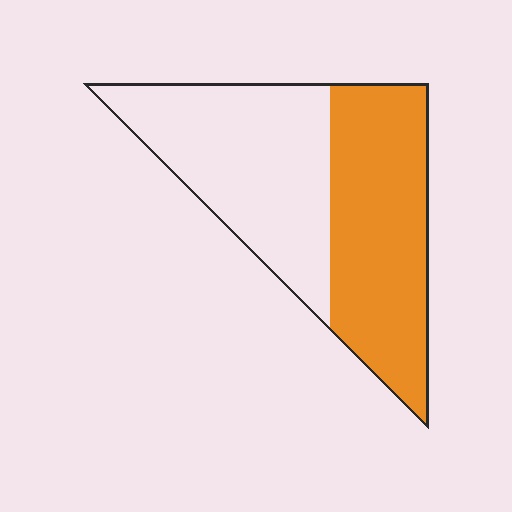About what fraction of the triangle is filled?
About one half (1/2).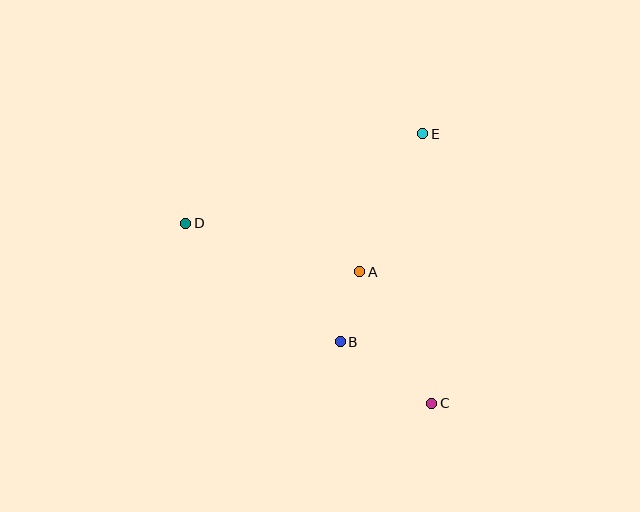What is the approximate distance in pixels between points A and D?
The distance between A and D is approximately 181 pixels.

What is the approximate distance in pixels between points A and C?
The distance between A and C is approximately 150 pixels.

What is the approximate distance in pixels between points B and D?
The distance between B and D is approximately 195 pixels.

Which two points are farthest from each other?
Points C and D are farthest from each other.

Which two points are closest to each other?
Points A and B are closest to each other.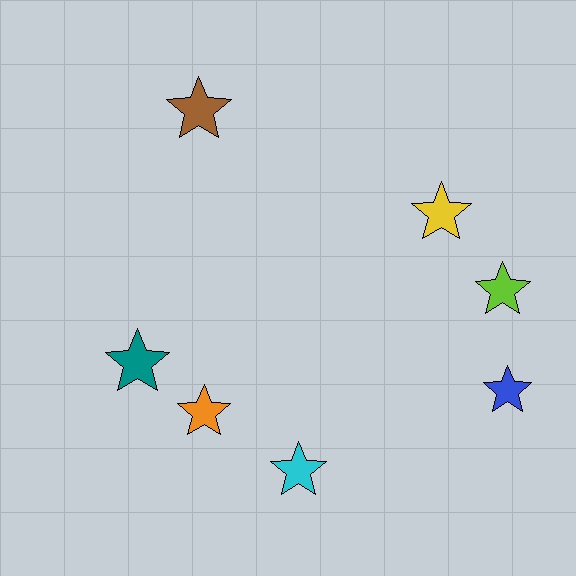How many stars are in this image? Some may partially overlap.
There are 7 stars.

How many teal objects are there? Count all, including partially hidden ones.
There is 1 teal object.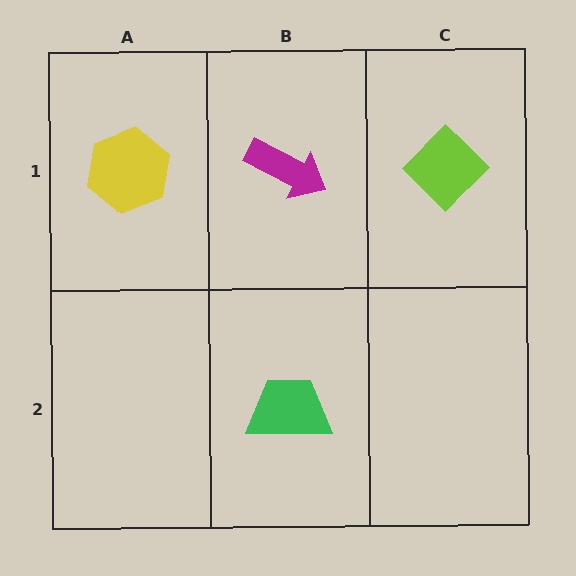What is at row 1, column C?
A lime diamond.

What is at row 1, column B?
A magenta arrow.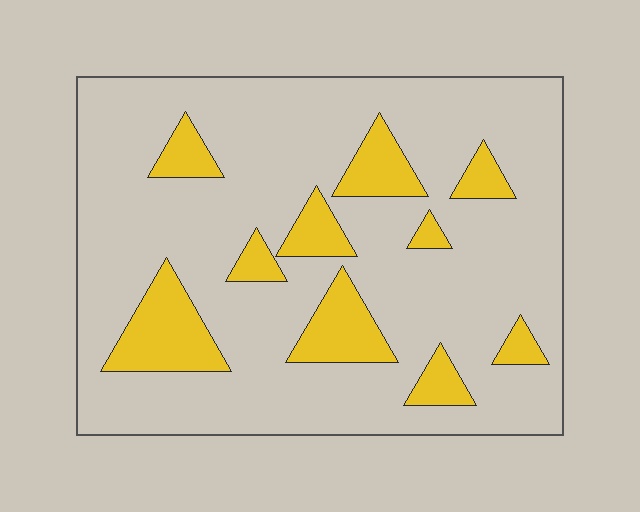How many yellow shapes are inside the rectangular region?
10.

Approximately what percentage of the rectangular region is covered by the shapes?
Approximately 20%.